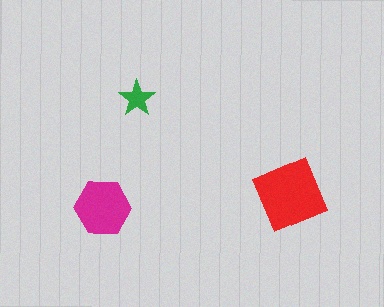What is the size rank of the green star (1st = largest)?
3rd.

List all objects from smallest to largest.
The green star, the magenta hexagon, the red diamond.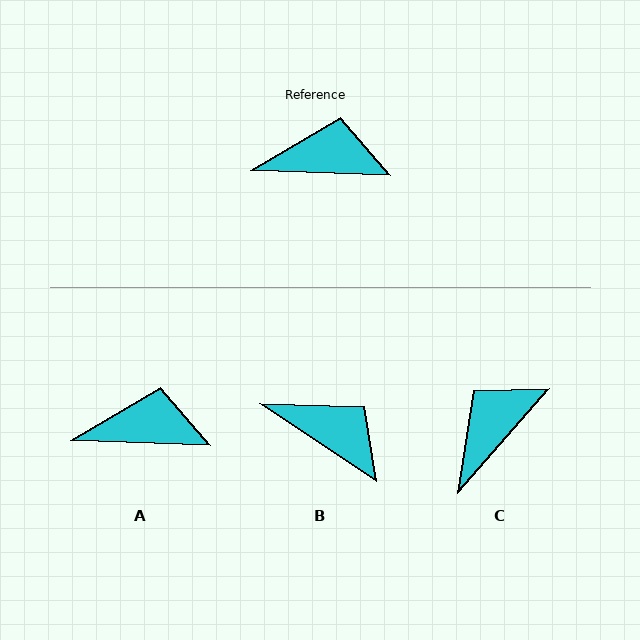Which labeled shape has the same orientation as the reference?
A.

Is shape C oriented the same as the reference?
No, it is off by about 51 degrees.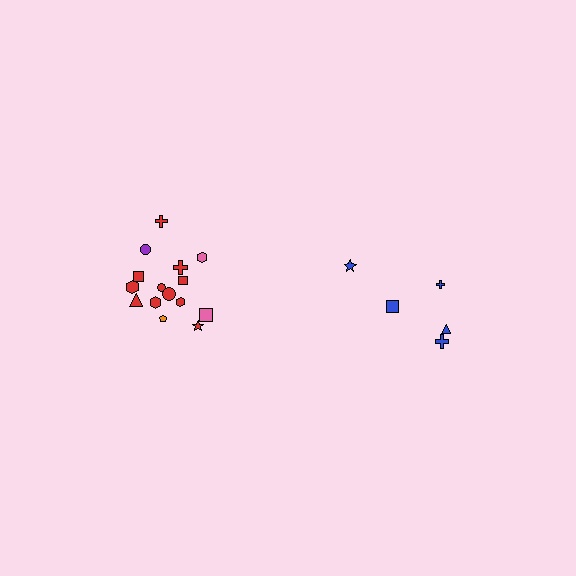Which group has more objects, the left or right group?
The left group.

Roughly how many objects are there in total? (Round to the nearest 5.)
Roughly 20 objects in total.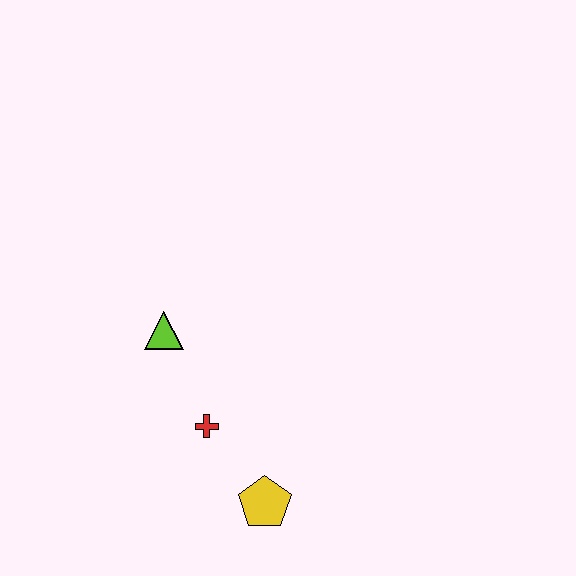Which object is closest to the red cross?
The yellow pentagon is closest to the red cross.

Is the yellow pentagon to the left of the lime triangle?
No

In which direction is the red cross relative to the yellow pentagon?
The red cross is above the yellow pentagon.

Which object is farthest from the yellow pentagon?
The lime triangle is farthest from the yellow pentagon.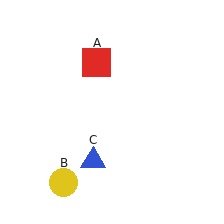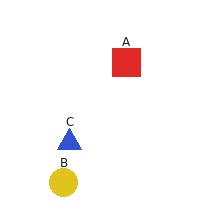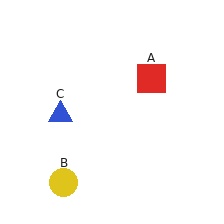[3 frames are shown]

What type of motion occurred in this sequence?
The red square (object A), blue triangle (object C) rotated clockwise around the center of the scene.